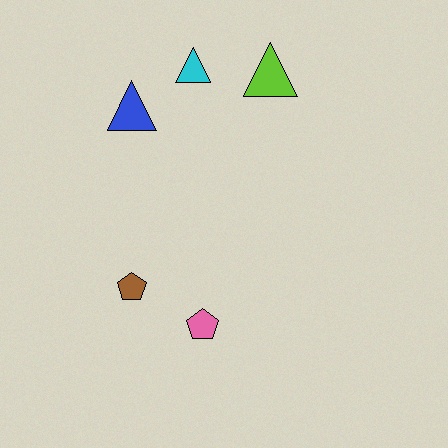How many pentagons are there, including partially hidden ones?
There are 2 pentagons.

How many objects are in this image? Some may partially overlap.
There are 5 objects.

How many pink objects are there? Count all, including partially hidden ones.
There is 1 pink object.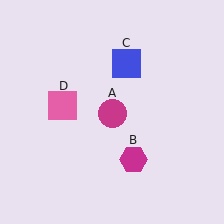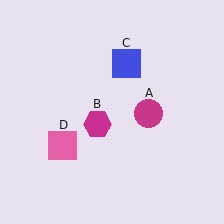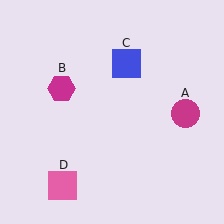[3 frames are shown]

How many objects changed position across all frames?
3 objects changed position: magenta circle (object A), magenta hexagon (object B), pink square (object D).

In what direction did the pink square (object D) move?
The pink square (object D) moved down.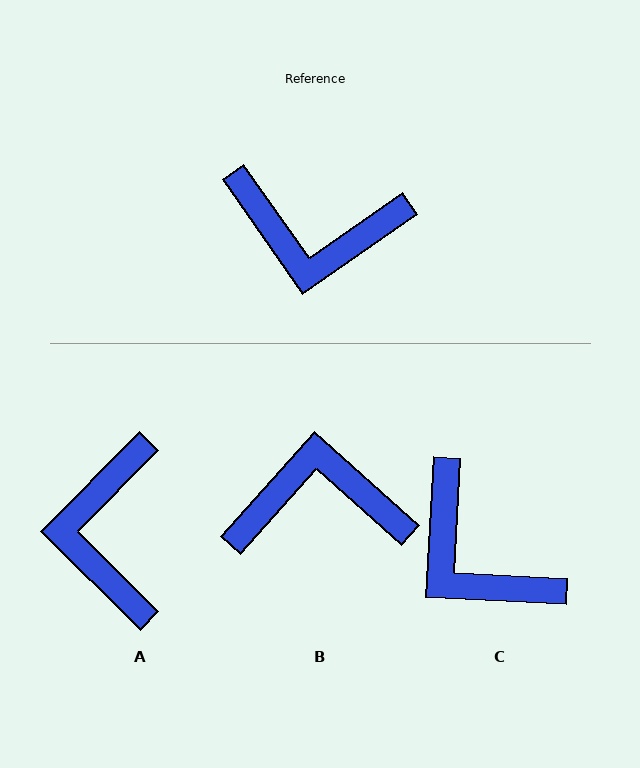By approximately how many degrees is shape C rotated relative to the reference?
Approximately 38 degrees clockwise.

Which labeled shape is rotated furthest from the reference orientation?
B, about 167 degrees away.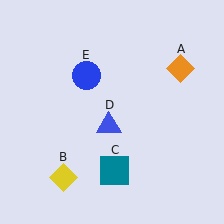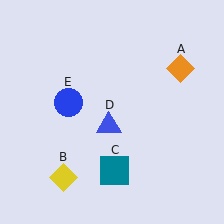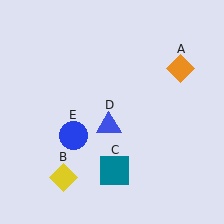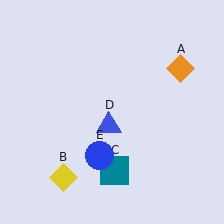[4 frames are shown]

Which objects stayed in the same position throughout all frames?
Orange diamond (object A) and yellow diamond (object B) and teal square (object C) and blue triangle (object D) remained stationary.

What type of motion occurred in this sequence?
The blue circle (object E) rotated counterclockwise around the center of the scene.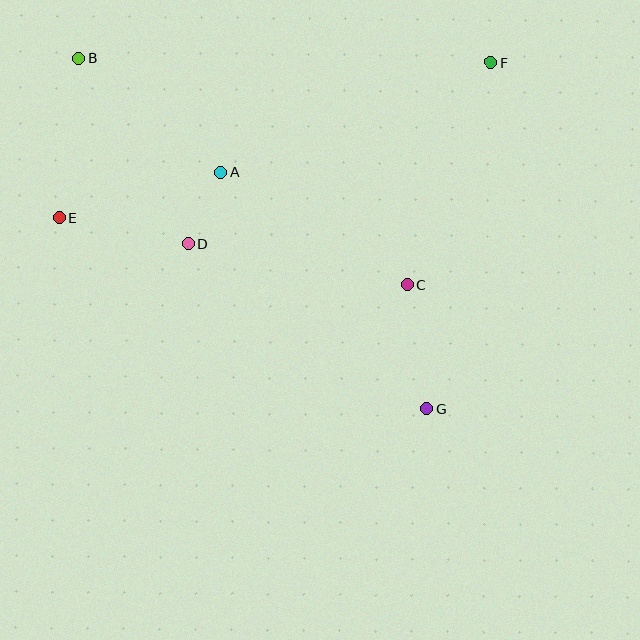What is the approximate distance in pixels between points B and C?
The distance between B and C is approximately 399 pixels.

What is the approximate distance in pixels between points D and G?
The distance between D and G is approximately 291 pixels.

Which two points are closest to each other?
Points A and D are closest to each other.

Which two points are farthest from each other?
Points B and G are farthest from each other.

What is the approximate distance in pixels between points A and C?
The distance between A and C is approximately 217 pixels.